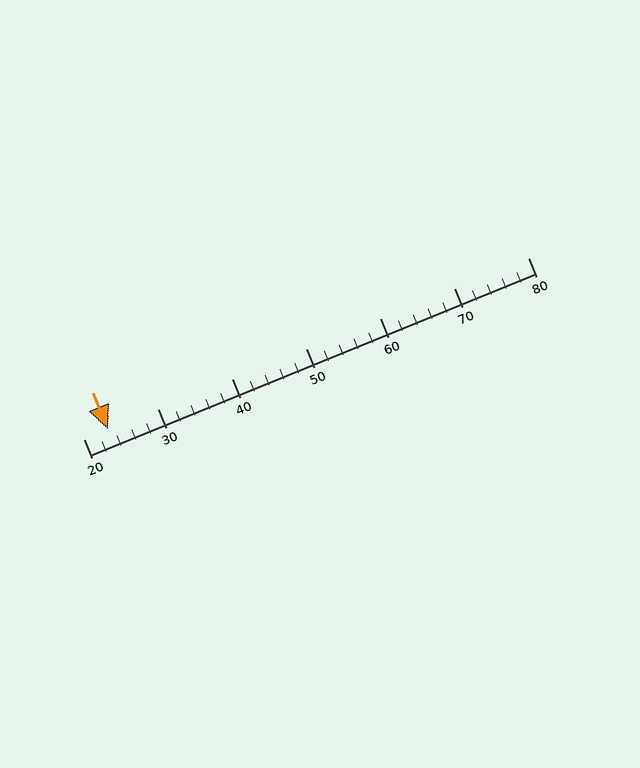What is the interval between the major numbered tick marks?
The major tick marks are spaced 10 units apart.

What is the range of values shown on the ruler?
The ruler shows values from 20 to 80.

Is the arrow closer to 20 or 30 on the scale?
The arrow is closer to 20.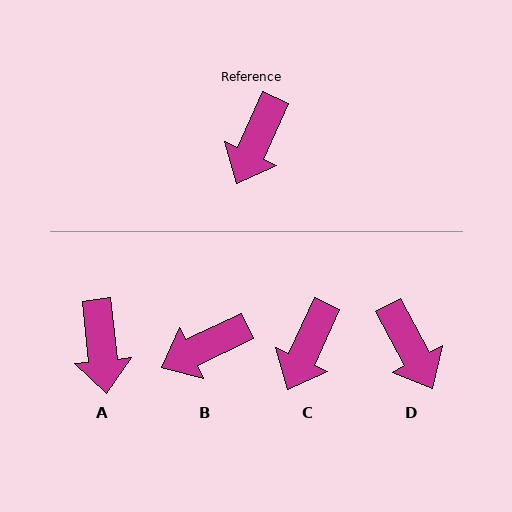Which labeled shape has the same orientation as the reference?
C.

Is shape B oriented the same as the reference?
No, it is off by about 40 degrees.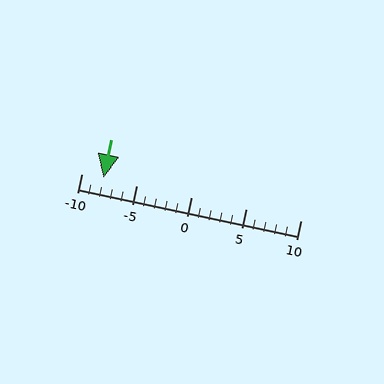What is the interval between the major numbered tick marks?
The major tick marks are spaced 5 units apart.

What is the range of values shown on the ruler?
The ruler shows values from -10 to 10.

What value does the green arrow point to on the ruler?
The green arrow points to approximately -8.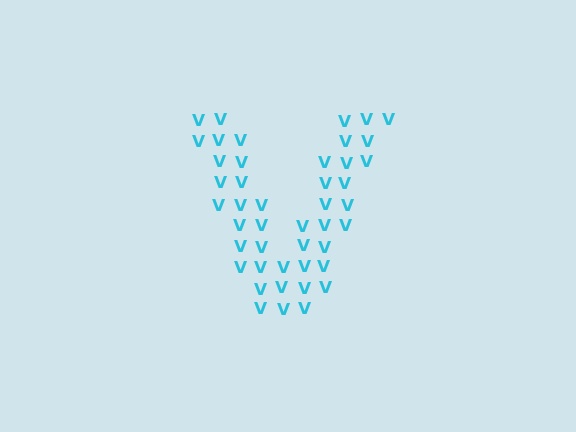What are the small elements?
The small elements are letter V's.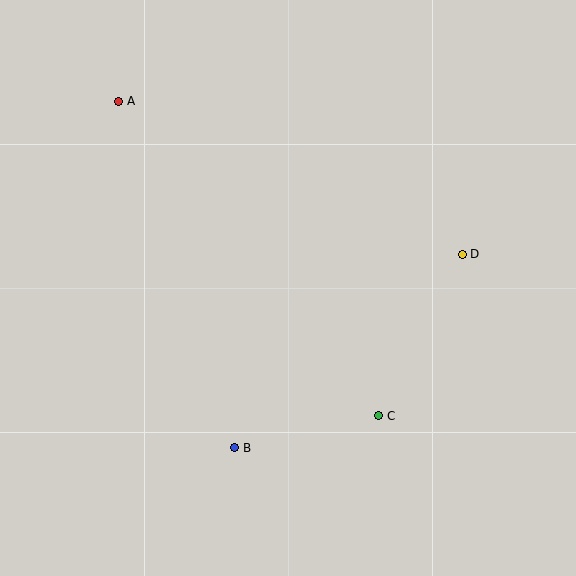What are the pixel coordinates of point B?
Point B is at (235, 448).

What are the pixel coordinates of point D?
Point D is at (462, 254).